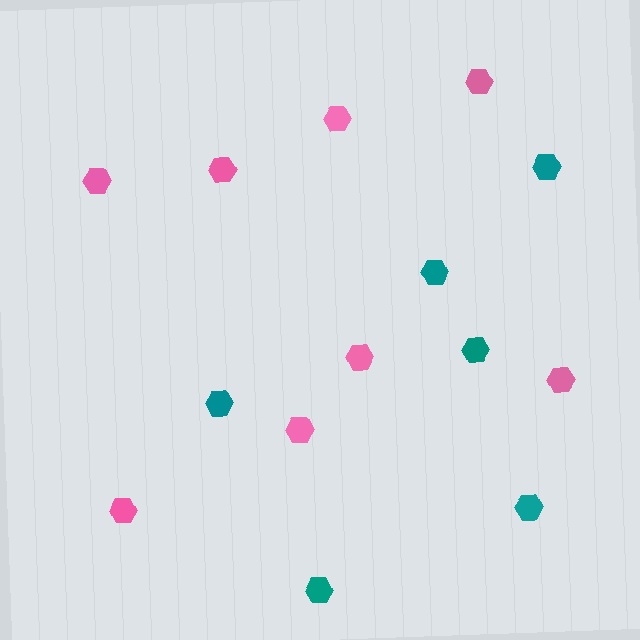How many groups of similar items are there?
There are 2 groups: one group of pink hexagons (8) and one group of teal hexagons (6).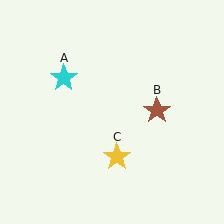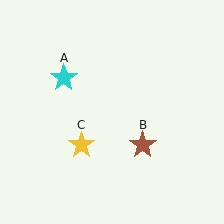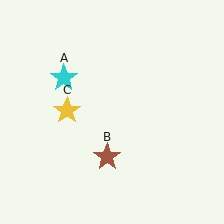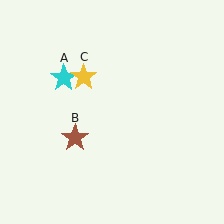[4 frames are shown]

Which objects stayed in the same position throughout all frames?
Cyan star (object A) remained stationary.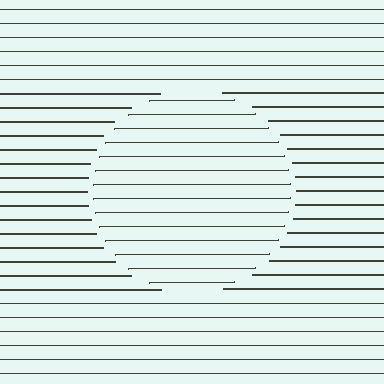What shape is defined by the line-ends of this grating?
An illusory circle. The interior of the shape contains the same grating, shifted by half a period — the contour is defined by the phase discontinuity where line-ends from the inner and outer gratings abut.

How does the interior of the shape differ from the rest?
The interior of the shape contains the same grating, shifted by half a period — the contour is defined by the phase discontinuity where line-ends from the inner and outer gratings abut.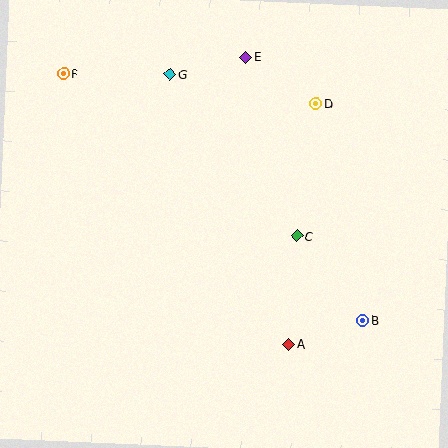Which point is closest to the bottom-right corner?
Point B is closest to the bottom-right corner.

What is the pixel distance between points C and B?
The distance between C and B is 107 pixels.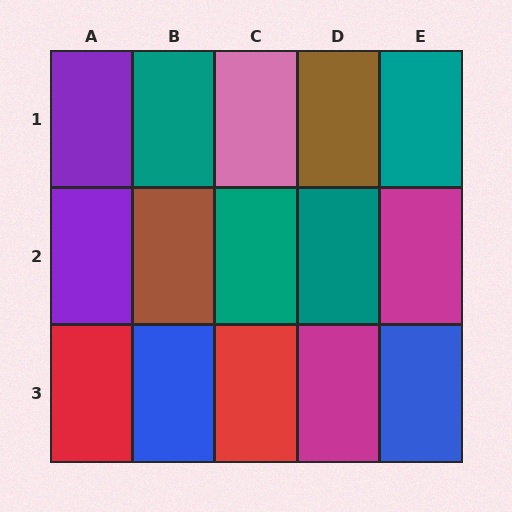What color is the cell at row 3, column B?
Blue.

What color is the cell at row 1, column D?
Brown.